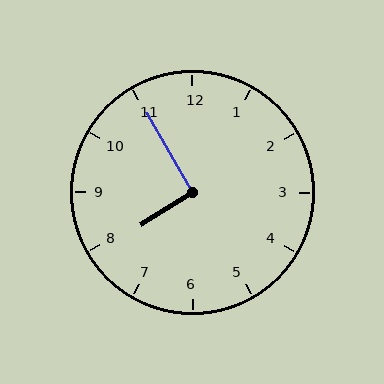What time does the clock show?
7:55.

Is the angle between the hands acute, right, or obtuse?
It is right.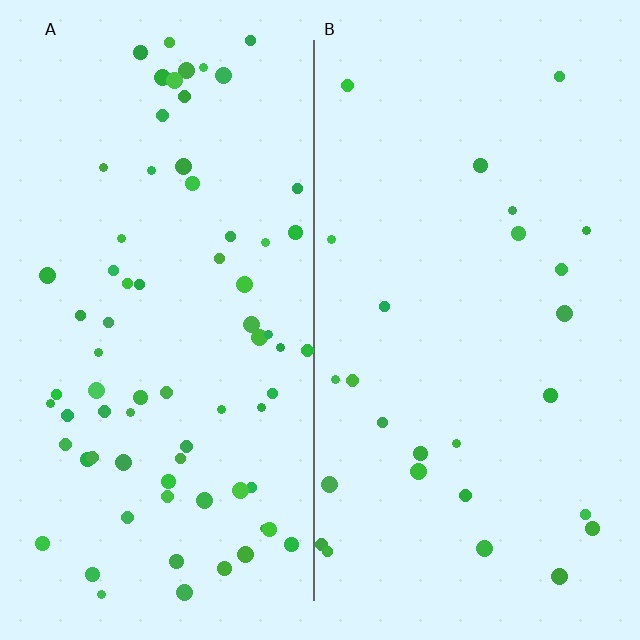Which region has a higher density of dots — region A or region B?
A (the left).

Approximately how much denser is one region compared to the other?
Approximately 2.8× — region A over region B.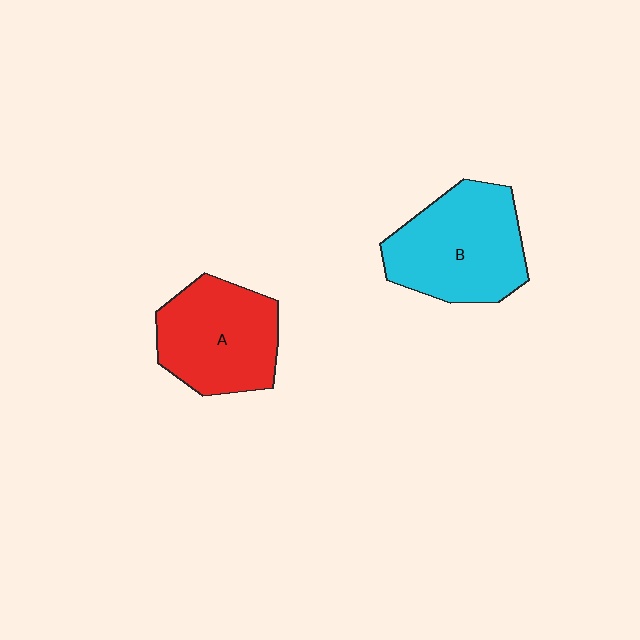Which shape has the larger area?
Shape B (cyan).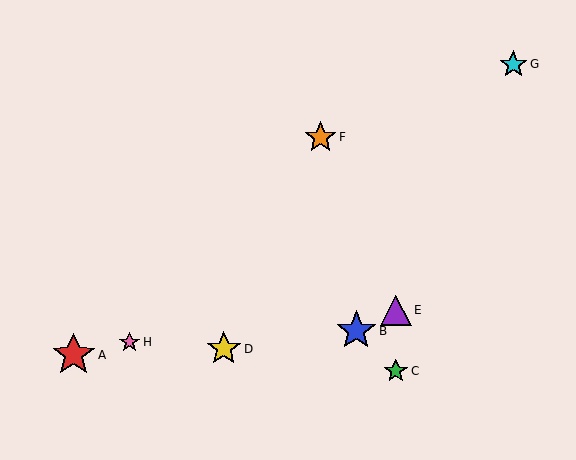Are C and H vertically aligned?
No, C is at x≈396 and H is at x≈130.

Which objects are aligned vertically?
Objects C, E are aligned vertically.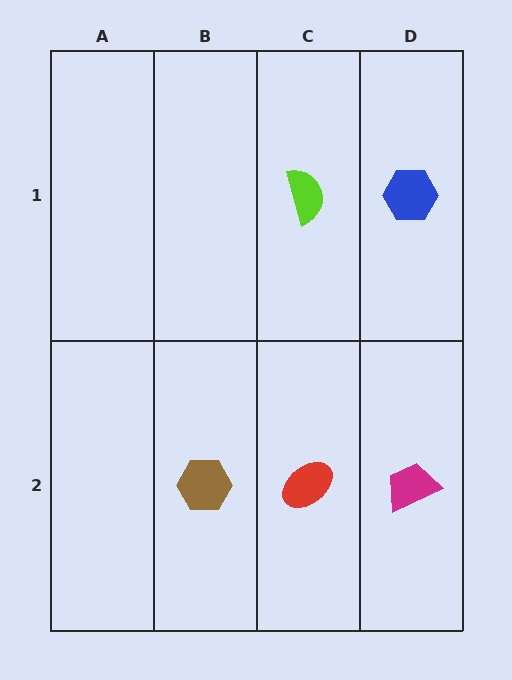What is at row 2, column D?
A magenta trapezoid.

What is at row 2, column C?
A red ellipse.